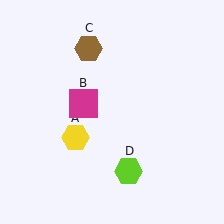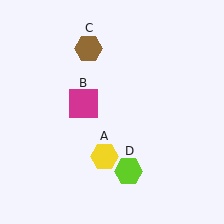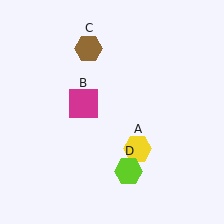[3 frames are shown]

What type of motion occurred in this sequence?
The yellow hexagon (object A) rotated counterclockwise around the center of the scene.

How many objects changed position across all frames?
1 object changed position: yellow hexagon (object A).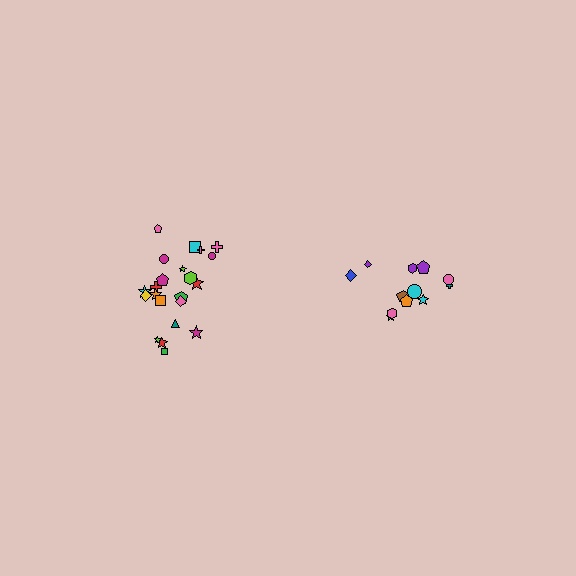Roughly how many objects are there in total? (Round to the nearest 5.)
Roughly 35 objects in total.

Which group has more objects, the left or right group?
The left group.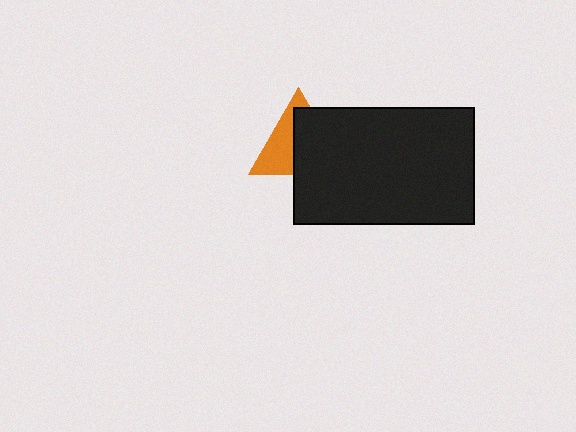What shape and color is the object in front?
The object in front is a black rectangle.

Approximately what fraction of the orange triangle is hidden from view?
Roughly 55% of the orange triangle is hidden behind the black rectangle.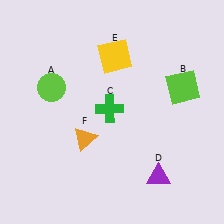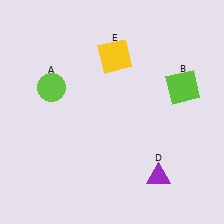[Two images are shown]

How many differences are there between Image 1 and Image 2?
There are 2 differences between the two images.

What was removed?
The green cross (C), the orange triangle (F) were removed in Image 2.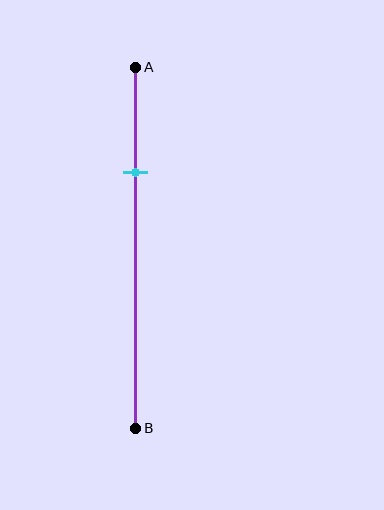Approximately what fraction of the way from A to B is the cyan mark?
The cyan mark is approximately 30% of the way from A to B.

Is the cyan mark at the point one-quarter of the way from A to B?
No, the mark is at about 30% from A, not at the 25% one-quarter point.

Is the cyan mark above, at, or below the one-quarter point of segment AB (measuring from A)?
The cyan mark is below the one-quarter point of segment AB.